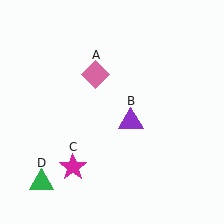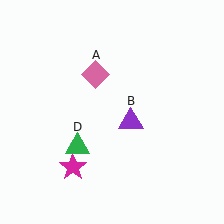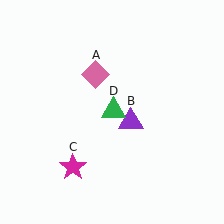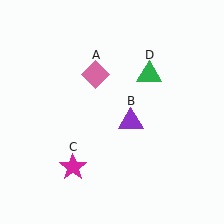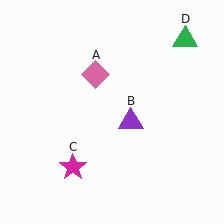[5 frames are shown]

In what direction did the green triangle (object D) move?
The green triangle (object D) moved up and to the right.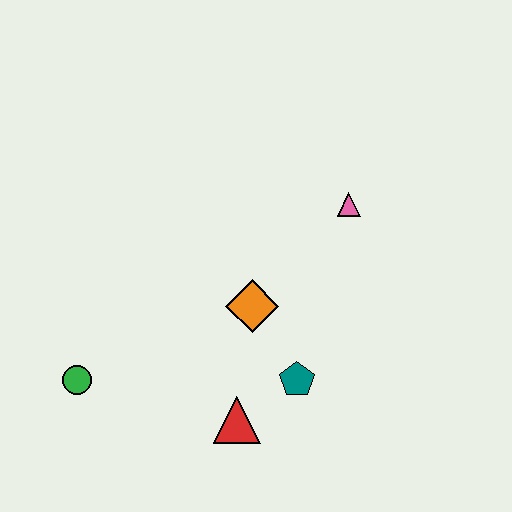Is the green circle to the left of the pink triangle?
Yes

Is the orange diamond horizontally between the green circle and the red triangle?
No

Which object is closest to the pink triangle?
The orange diamond is closest to the pink triangle.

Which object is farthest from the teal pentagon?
The green circle is farthest from the teal pentagon.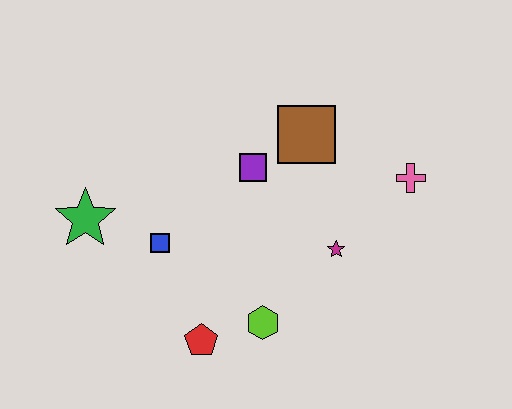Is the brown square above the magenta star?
Yes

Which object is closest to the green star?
The blue square is closest to the green star.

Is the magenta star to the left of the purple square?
No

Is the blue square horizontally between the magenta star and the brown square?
No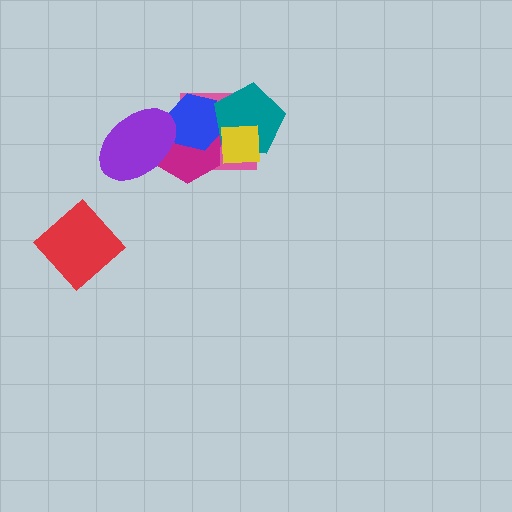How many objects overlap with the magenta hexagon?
5 objects overlap with the magenta hexagon.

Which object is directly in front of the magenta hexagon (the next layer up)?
The blue hexagon is directly in front of the magenta hexagon.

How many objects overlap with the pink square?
4 objects overlap with the pink square.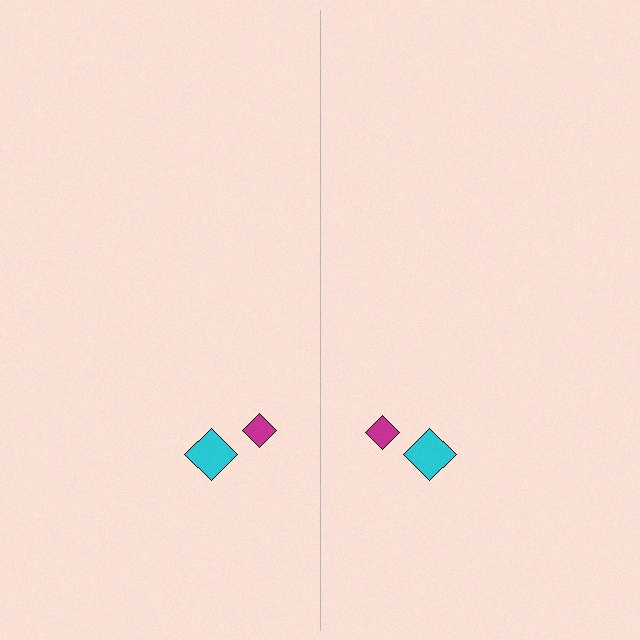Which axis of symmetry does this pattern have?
The pattern has a vertical axis of symmetry running through the center of the image.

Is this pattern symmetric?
Yes, this pattern has bilateral (reflection) symmetry.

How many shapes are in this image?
There are 4 shapes in this image.